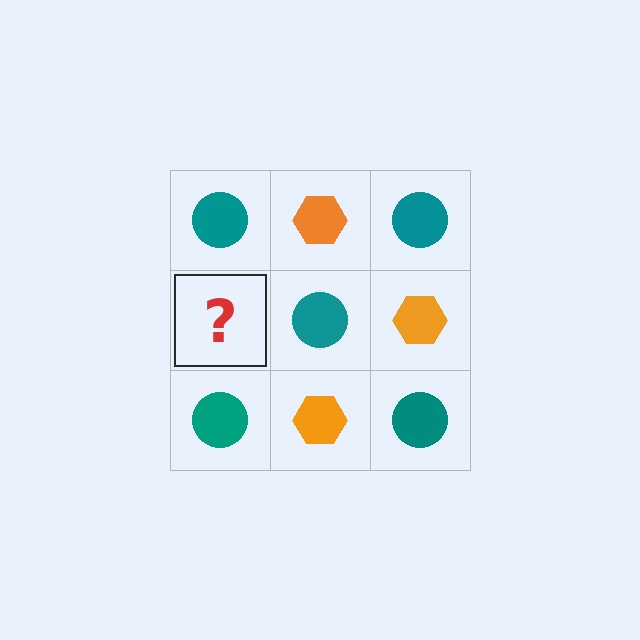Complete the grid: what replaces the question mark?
The question mark should be replaced with an orange hexagon.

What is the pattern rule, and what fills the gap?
The rule is that it alternates teal circle and orange hexagon in a checkerboard pattern. The gap should be filled with an orange hexagon.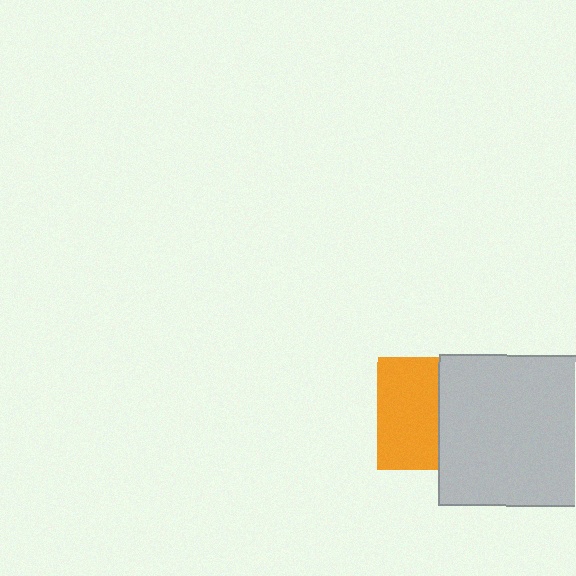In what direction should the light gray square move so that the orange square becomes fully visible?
The light gray square should move right. That is the shortest direction to clear the overlap and leave the orange square fully visible.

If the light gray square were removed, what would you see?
You would see the complete orange square.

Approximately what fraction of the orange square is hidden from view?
Roughly 46% of the orange square is hidden behind the light gray square.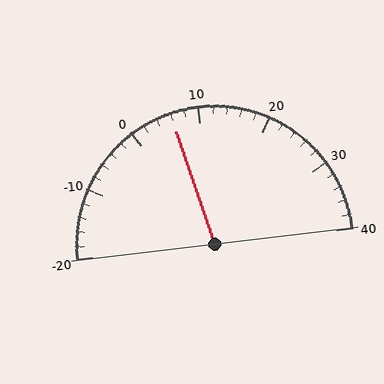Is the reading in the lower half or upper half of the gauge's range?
The reading is in the lower half of the range (-20 to 40).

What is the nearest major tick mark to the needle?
The nearest major tick mark is 10.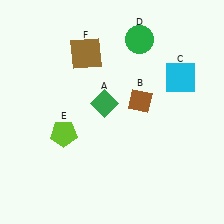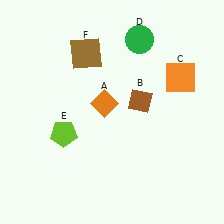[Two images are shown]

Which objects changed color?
A changed from green to orange. C changed from cyan to orange.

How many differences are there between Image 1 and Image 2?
There are 2 differences between the two images.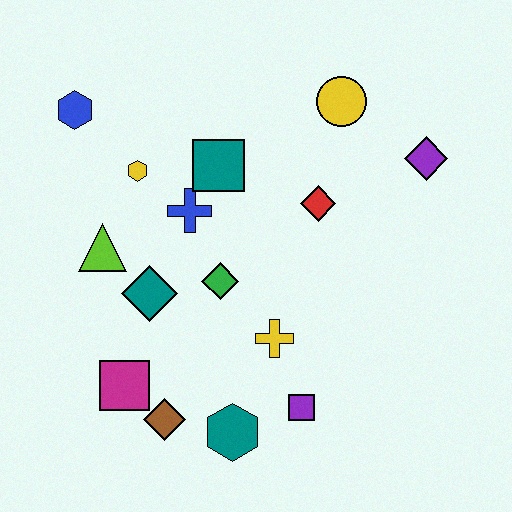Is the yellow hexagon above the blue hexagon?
No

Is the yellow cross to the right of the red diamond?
No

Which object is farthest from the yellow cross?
The blue hexagon is farthest from the yellow cross.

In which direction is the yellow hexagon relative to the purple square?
The yellow hexagon is above the purple square.